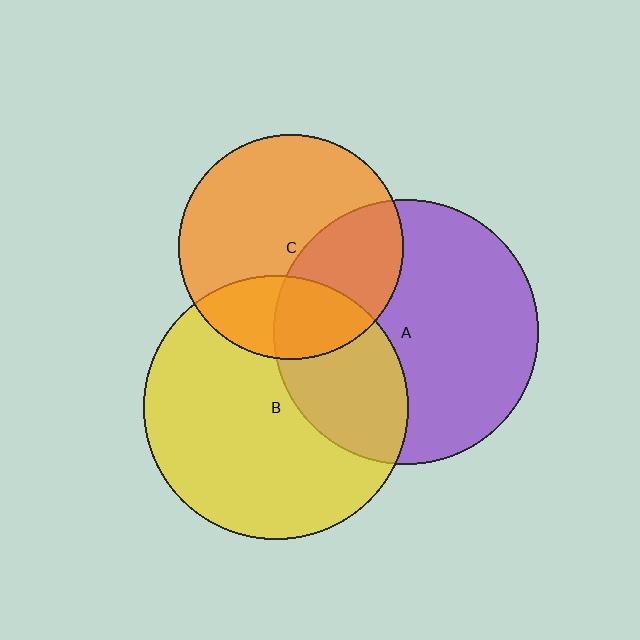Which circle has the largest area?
Circle A (purple).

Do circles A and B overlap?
Yes.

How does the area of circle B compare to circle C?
Approximately 1.4 times.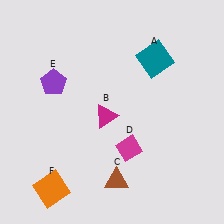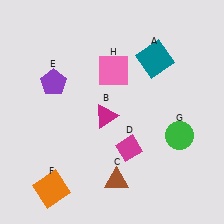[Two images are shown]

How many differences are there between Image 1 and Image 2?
There are 2 differences between the two images.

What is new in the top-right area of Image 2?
A pink square (H) was added in the top-right area of Image 2.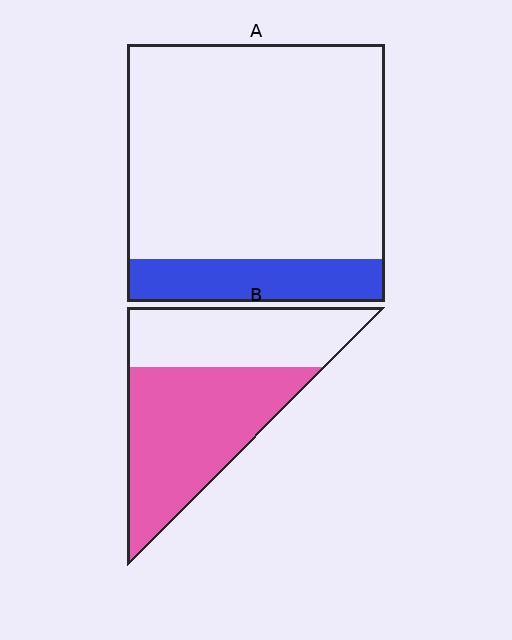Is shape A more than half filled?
No.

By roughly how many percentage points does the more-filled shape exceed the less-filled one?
By roughly 40 percentage points (B over A).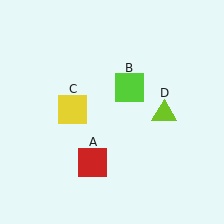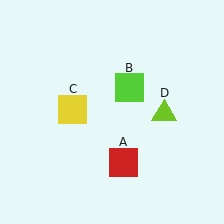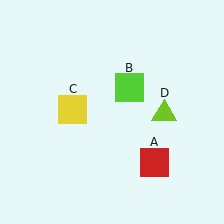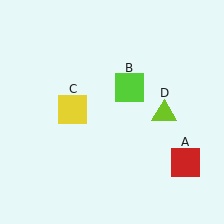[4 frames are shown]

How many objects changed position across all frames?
1 object changed position: red square (object A).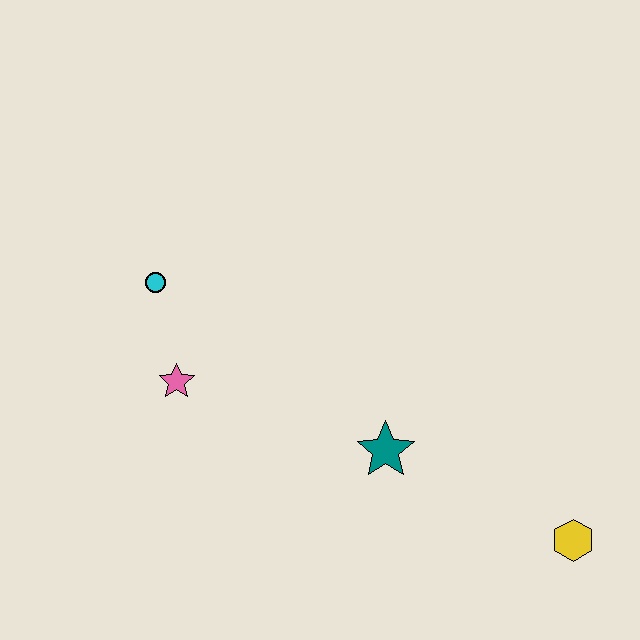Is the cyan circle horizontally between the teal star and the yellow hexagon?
No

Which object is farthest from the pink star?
The yellow hexagon is farthest from the pink star.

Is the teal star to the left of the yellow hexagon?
Yes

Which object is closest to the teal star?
The yellow hexagon is closest to the teal star.